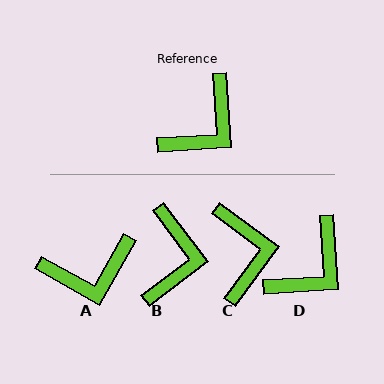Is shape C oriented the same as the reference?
No, it is off by about 49 degrees.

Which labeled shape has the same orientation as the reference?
D.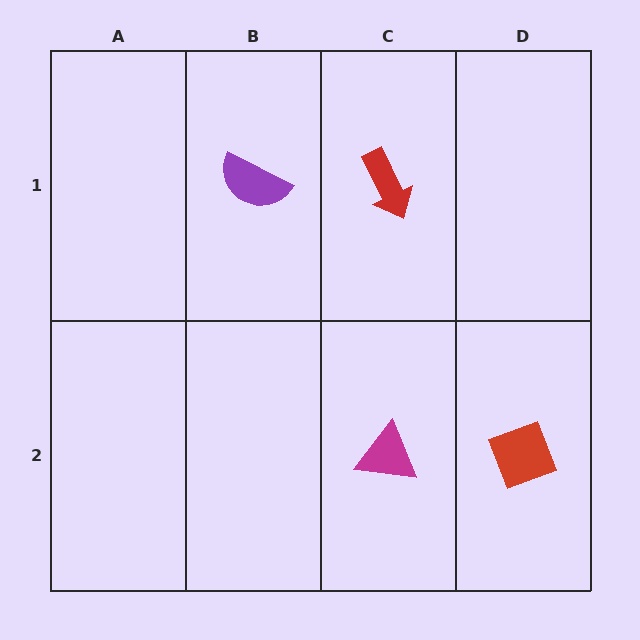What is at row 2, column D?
A red diamond.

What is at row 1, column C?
A red arrow.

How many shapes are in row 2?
2 shapes.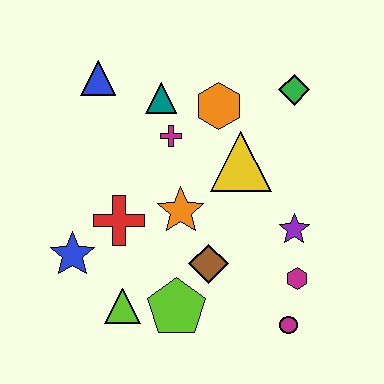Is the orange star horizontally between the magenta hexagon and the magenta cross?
Yes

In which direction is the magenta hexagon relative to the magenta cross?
The magenta hexagon is below the magenta cross.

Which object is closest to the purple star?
The magenta hexagon is closest to the purple star.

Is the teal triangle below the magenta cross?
No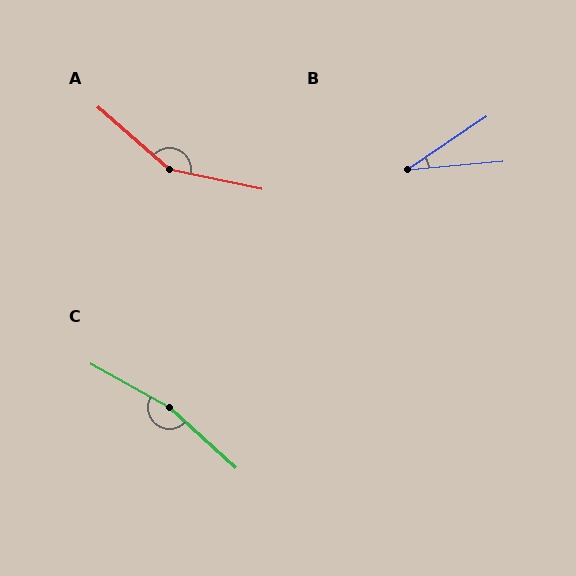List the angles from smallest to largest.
B (29°), A (151°), C (167°).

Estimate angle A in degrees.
Approximately 151 degrees.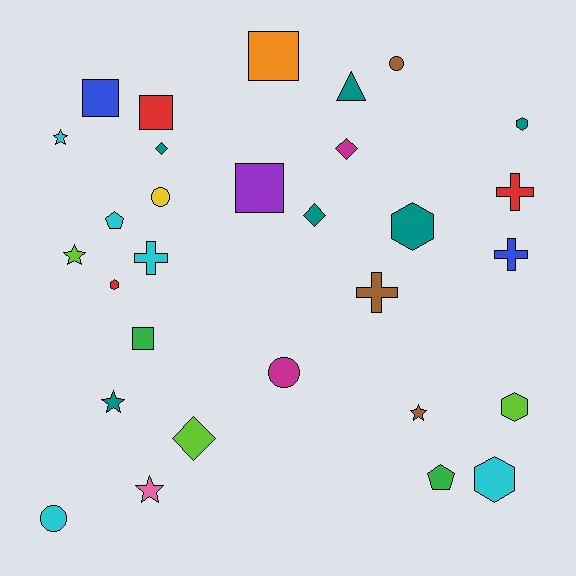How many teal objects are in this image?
There are 6 teal objects.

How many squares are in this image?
There are 5 squares.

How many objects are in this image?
There are 30 objects.